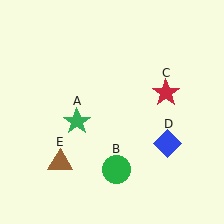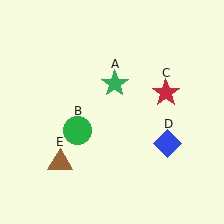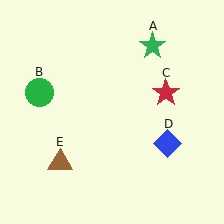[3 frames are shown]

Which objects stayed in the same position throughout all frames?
Red star (object C) and blue diamond (object D) and brown triangle (object E) remained stationary.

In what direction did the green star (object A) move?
The green star (object A) moved up and to the right.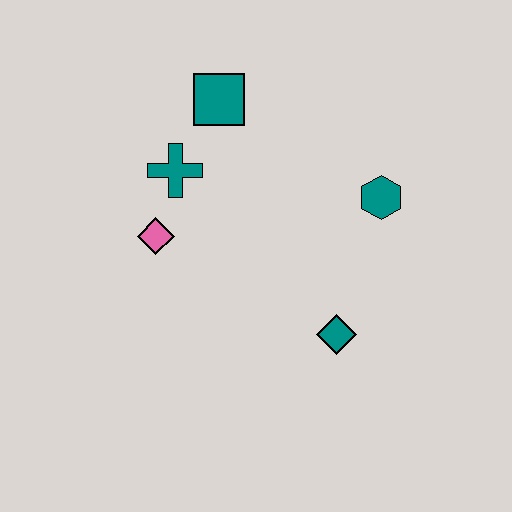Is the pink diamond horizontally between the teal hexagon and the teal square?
No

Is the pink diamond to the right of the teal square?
No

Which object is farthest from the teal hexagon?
The pink diamond is farthest from the teal hexagon.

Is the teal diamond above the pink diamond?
No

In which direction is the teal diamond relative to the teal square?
The teal diamond is below the teal square.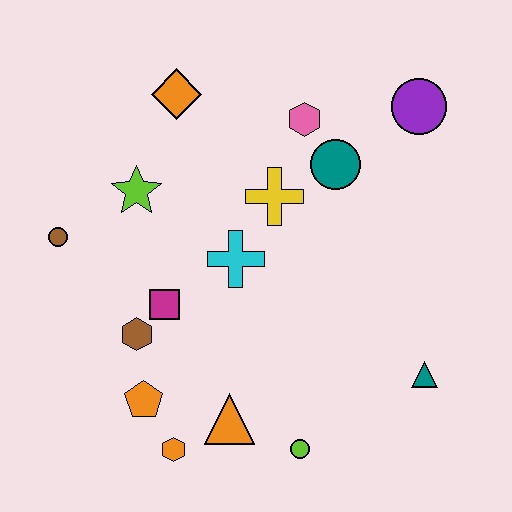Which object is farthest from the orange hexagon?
The purple circle is farthest from the orange hexagon.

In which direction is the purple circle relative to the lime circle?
The purple circle is above the lime circle.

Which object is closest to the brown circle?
The lime star is closest to the brown circle.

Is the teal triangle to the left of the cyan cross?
No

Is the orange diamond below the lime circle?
No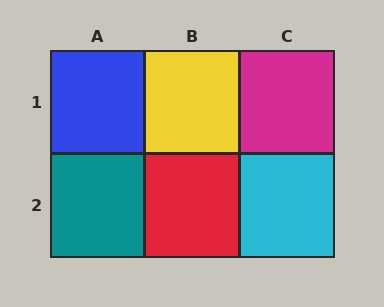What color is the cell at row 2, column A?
Teal.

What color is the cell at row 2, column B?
Red.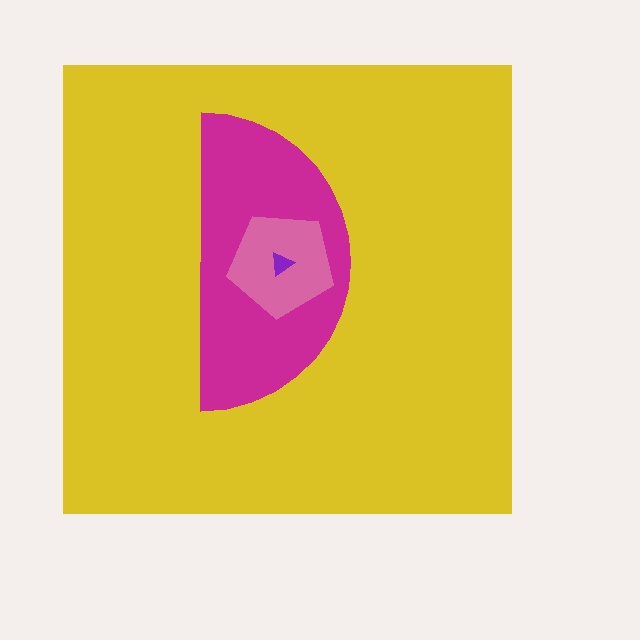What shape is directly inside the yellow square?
The magenta semicircle.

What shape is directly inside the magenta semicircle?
The pink pentagon.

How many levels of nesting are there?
4.